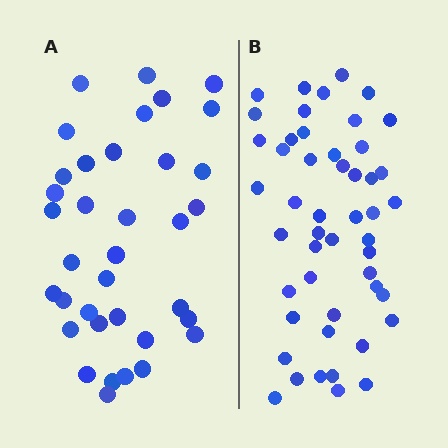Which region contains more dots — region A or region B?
Region B (the right region) has more dots.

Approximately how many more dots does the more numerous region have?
Region B has approximately 15 more dots than region A.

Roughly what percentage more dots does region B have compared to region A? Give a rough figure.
About 35% more.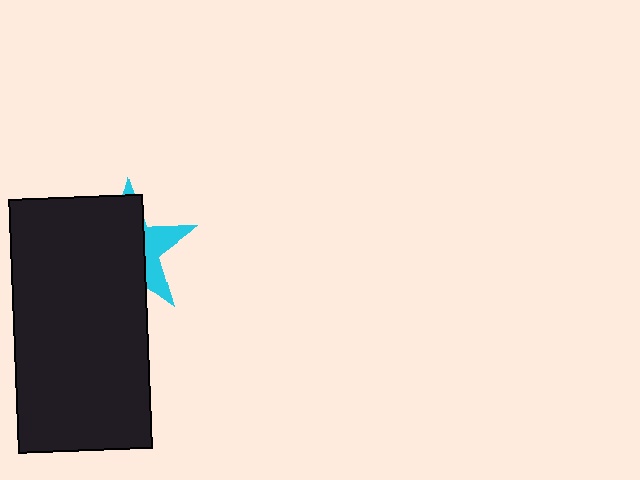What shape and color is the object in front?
The object in front is a black rectangle.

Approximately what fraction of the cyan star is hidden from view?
Roughly 69% of the cyan star is hidden behind the black rectangle.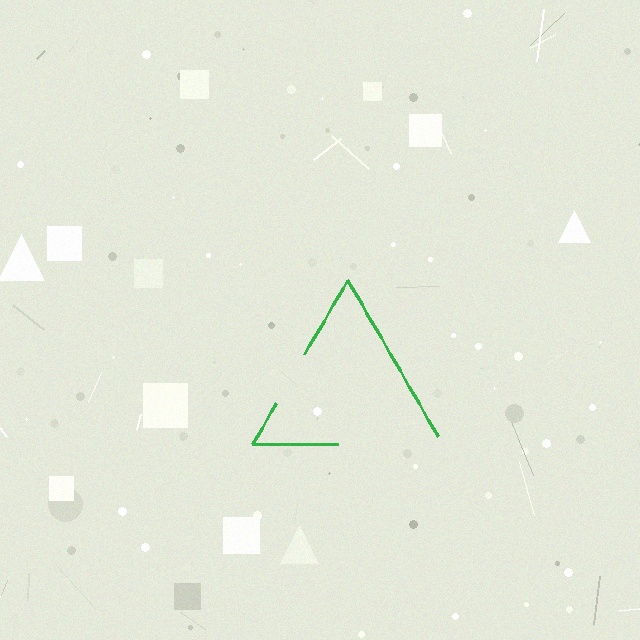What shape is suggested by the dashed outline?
The dashed outline suggests a triangle.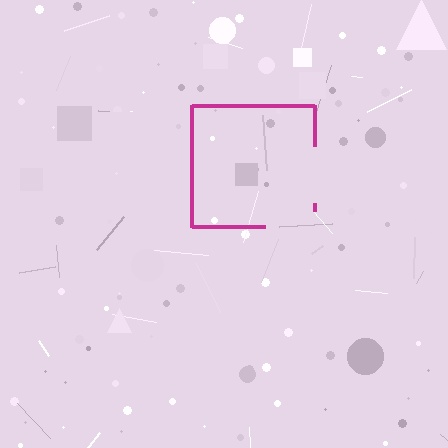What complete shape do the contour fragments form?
The contour fragments form a square.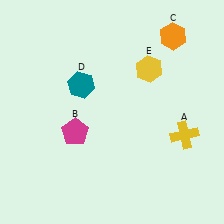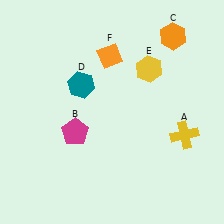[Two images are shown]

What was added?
An orange diamond (F) was added in Image 2.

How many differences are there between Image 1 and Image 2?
There is 1 difference between the two images.